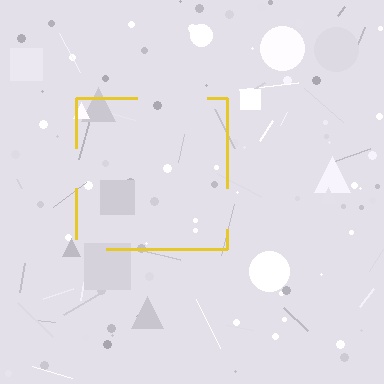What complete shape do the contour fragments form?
The contour fragments form a square.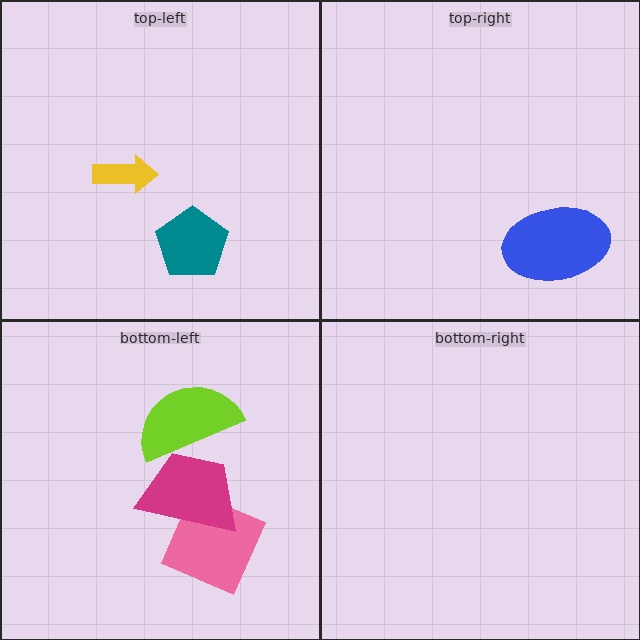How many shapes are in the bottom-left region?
3.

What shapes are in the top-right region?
The blue ellipse.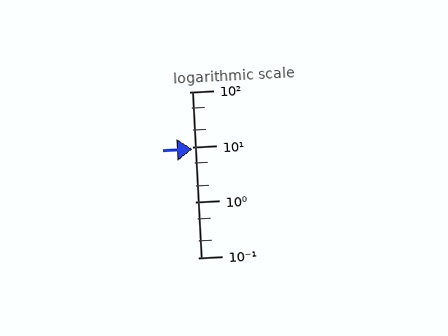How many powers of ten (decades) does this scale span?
The scale spans 3 decades, from 0.1 to 100.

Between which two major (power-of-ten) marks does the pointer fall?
The pointer is between 1 and 10.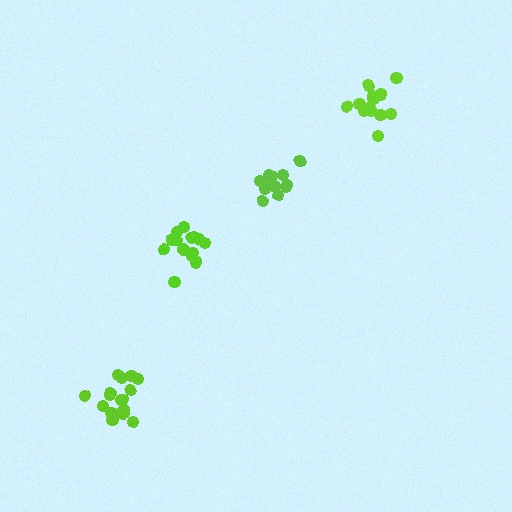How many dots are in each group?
Group 1: 14 dots, Group 2: 16 dots, Group 3: 14 dots, Group 4: 13 dots (57 total).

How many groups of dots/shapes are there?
There are 4 groups.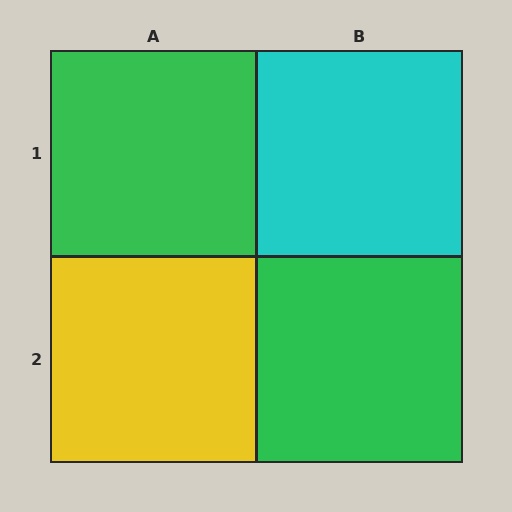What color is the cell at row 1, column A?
Green.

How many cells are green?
2 cells are green.